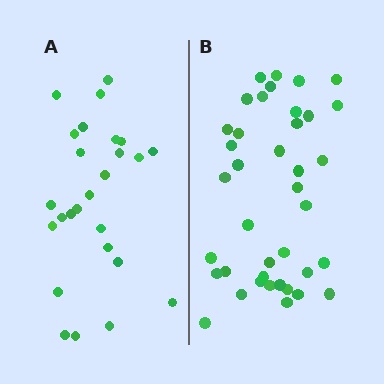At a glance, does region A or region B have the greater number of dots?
Region B (the right region) has more dots.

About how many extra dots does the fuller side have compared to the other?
Region B has approximately 15 more dots than region A.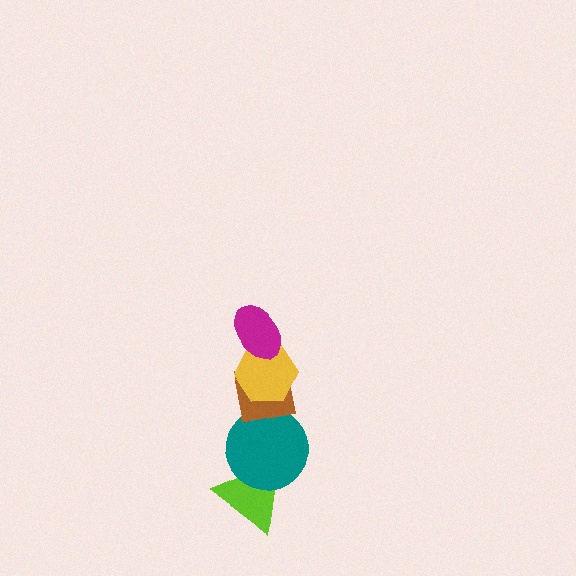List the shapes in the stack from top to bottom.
From top to bottom: the magenta ellipse, the yellow hexagon, the brown square, the teal circle, the lime triangle.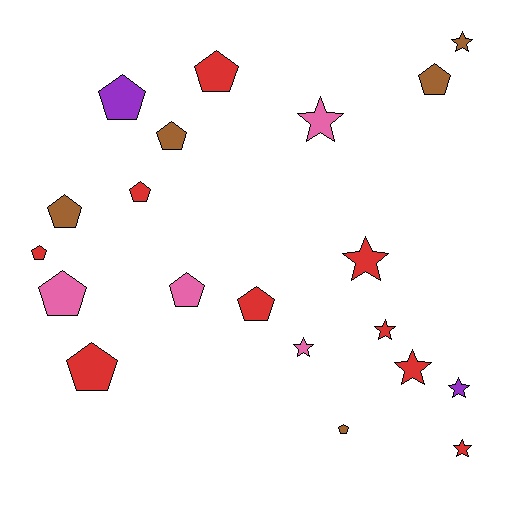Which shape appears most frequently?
Pentagon, with 12 objects.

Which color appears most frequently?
Red, with 9 objects.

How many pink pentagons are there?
There are 2 pink pentagons.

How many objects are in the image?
There are 20 objects.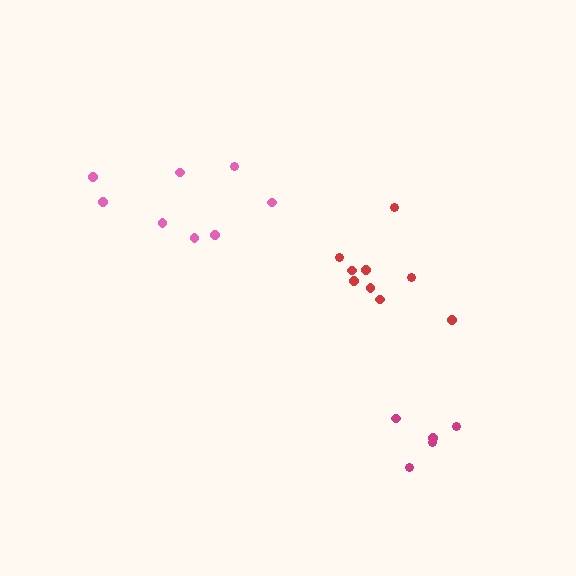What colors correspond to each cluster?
The clusters are colored: pink, red, magenta.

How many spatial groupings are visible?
There are 3 spatial groupings.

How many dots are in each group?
Group 1: 8 dots, Group 2: 9 dots, Group 3: 5 dots (22 total).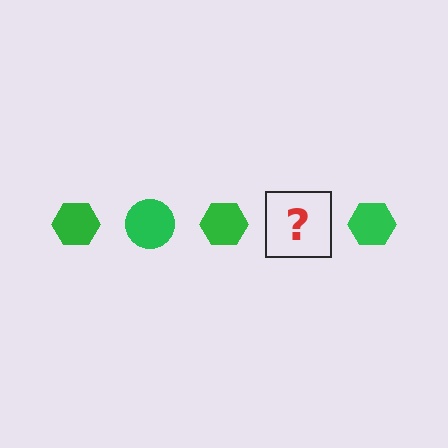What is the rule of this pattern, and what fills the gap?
The rule is that the pattern cycles through hexagon, circle shapes in green. The gap should be filled with a green circle.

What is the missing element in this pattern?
The missing element is a green circle.